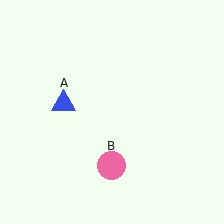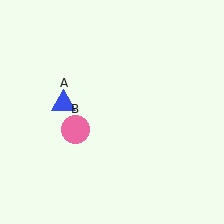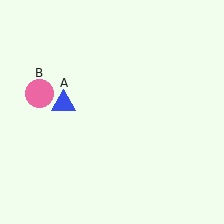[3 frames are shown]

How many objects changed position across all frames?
1 object changed position: pink circle (object B).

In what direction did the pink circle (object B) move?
The pink circle (object B) moved up and to the left.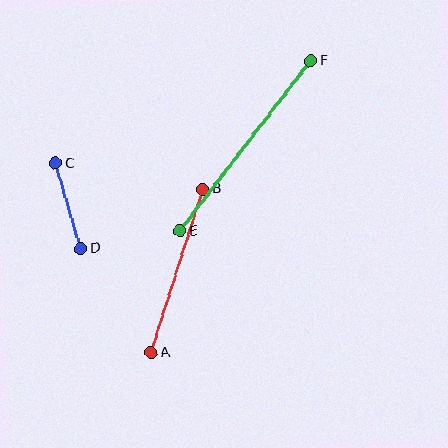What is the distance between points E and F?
The distance is approximately 214 pixels.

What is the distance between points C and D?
The distance is approximately 89 pixels.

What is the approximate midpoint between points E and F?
The midpoint is at approximately (245, 146) pixels.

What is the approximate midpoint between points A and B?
The midpoint is at approximately (177, 271) pixels.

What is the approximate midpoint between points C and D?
The midpoint is at approximately (68, 206) pixels.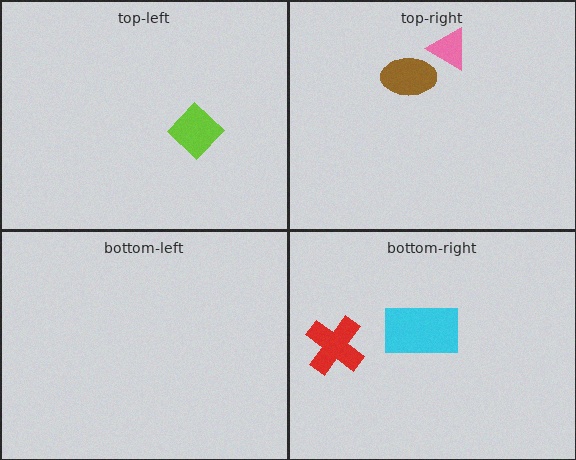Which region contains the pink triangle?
The top-right region.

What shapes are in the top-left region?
The lime diamond.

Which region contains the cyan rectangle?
The bottom-right region.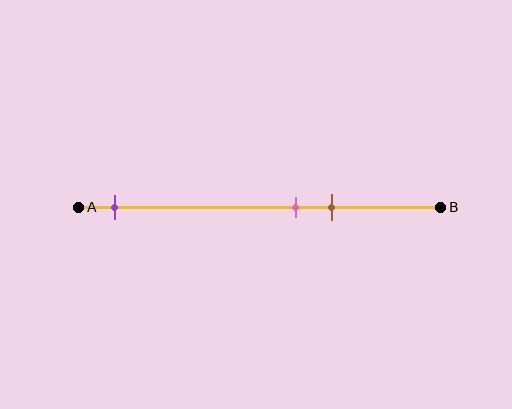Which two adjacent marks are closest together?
The pink and brown marks are the closest adjacent pair.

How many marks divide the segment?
There are 3 marks dividing the segment.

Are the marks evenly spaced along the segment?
No, the marks are not evenly spaced.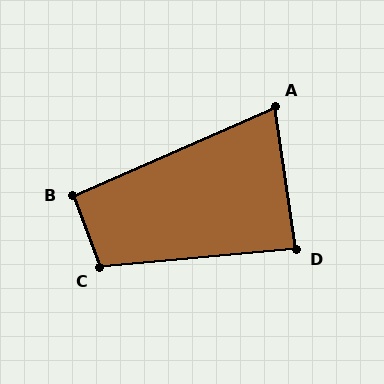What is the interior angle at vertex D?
Approximately 87 degrees (approximately right).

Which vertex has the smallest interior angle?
A, at approximately 75 degrees.